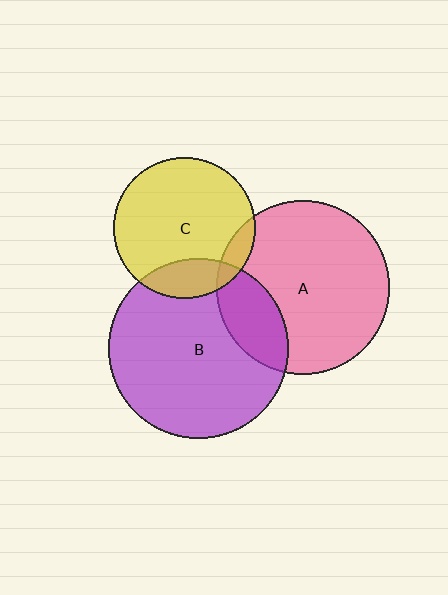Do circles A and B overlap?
Yes.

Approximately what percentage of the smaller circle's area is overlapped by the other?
Approximately 20%.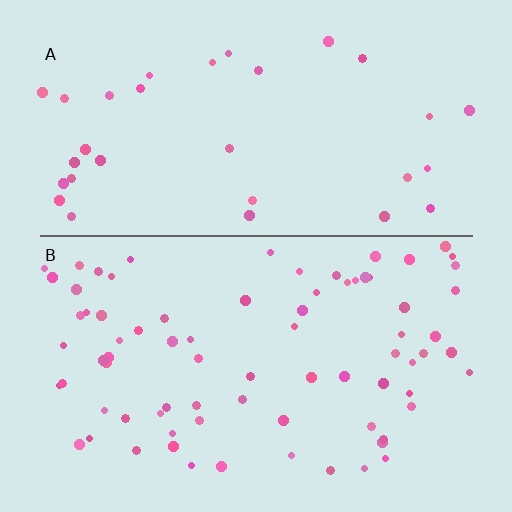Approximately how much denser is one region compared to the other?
Approximately 2.4× — region B over region A.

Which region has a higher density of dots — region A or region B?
B (the bottom).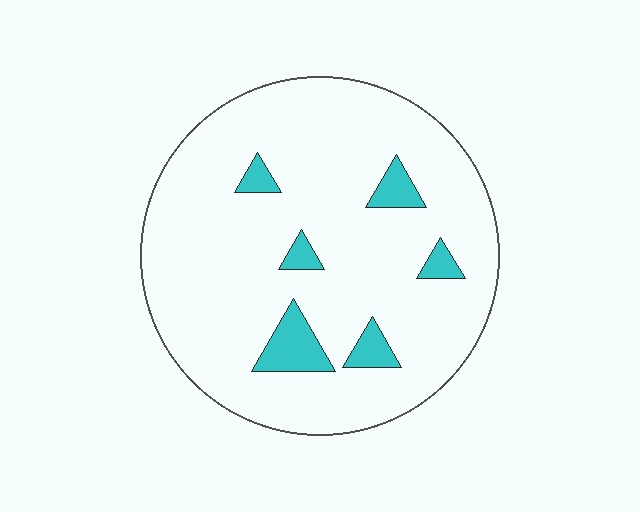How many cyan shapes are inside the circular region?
6.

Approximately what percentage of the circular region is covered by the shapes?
Approximately 10%.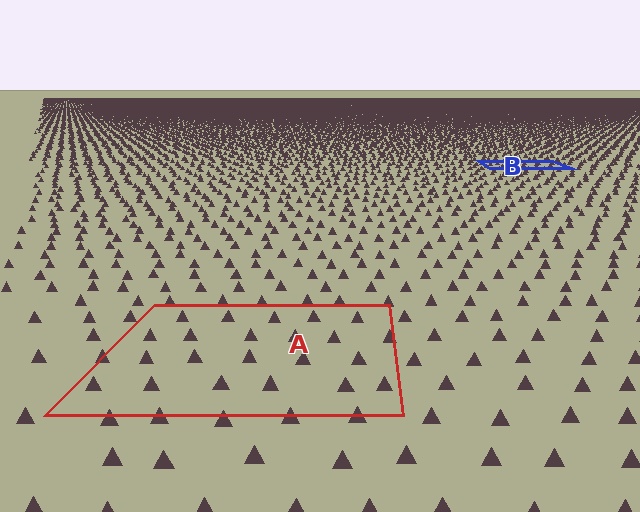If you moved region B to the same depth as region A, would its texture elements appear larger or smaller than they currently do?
They would appear larger. At a closer depth, the same texture elements are projected at a bigger on-screen size.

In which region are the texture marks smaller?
The texture marks are smaller in region B, because it is farther away.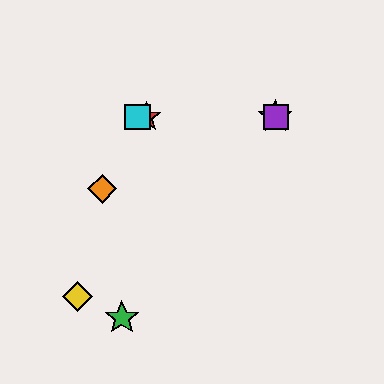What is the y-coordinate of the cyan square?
The cyan square is at y≈117.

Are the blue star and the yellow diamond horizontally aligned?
No, the blue star is at y≈117 and the yellow diamond is at y≈297.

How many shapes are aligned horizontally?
4 shapes (the red star, the blue star, the purple square, the cyan square) are aligned horizontally.